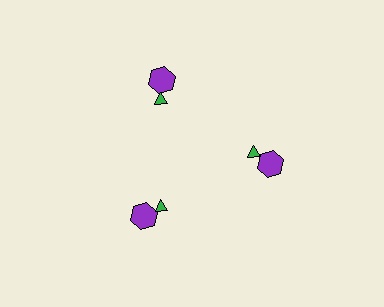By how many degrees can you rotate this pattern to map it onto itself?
The pattern maps onto itself every 120 degrees of rotation.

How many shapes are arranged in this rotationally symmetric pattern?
There are 6 shapes, arranged in 3 groups of 2.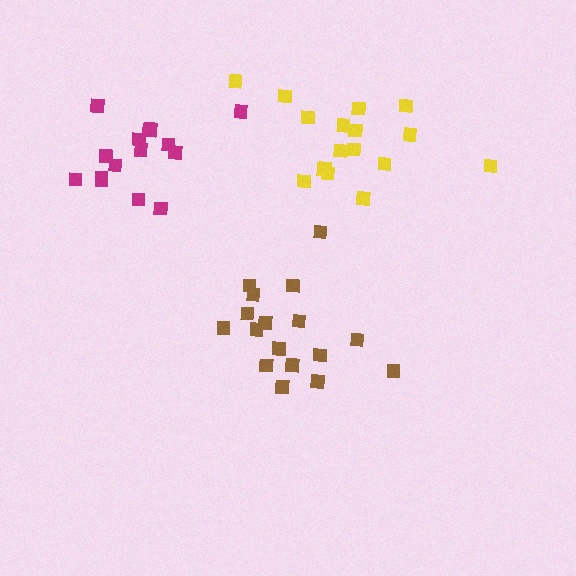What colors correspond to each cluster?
The clusters are colored: magenta, yellow, brown.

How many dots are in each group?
Group 1: 15 dots, Group 2: 17 dots, Group 3: 17 dots (49 total).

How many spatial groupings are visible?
There are 3 spatial groupings.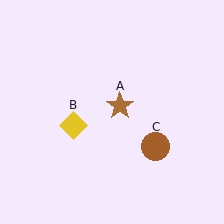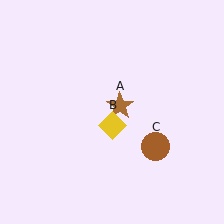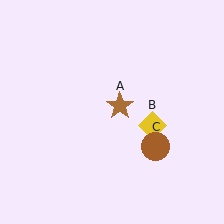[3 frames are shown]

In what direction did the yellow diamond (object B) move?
The yellow diamond (object B) moved right.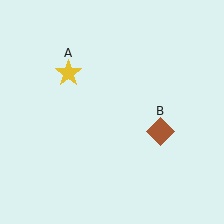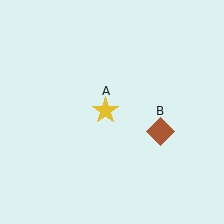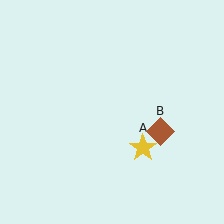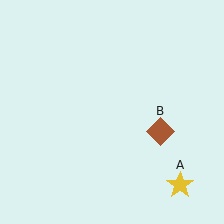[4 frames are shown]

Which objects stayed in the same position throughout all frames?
Brown diamond (object B) remained stationary.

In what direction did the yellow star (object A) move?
The yellow star (object A) moved down and to the right.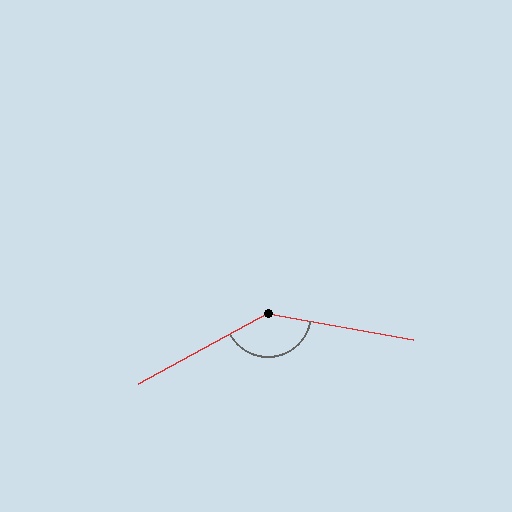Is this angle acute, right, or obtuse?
It is obtuse.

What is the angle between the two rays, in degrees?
Approximately 141 degrees.